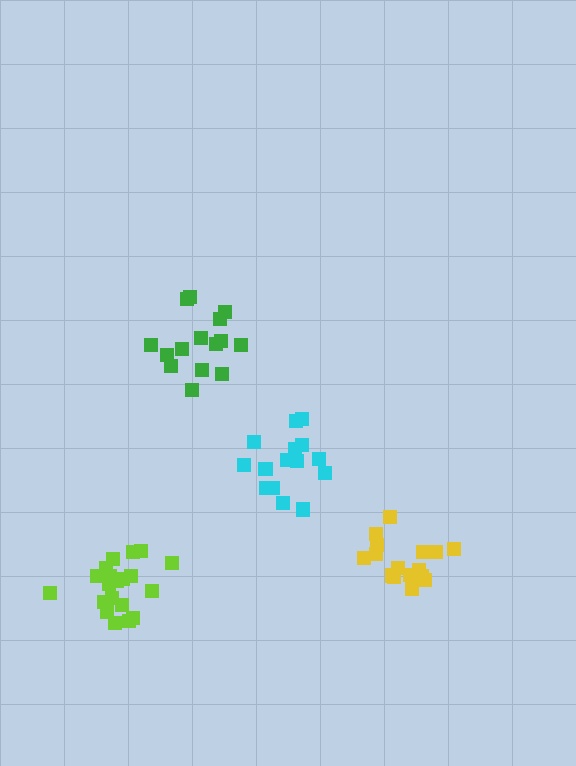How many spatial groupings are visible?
There are 4 spatial groupings.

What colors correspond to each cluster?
The clusters are colored: lime, green, cyan, yellow.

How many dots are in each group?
Group 1: 21 dots, Group 2: 15 dots, Group 3: 15 dots, Group 4: 16 dots (67 total).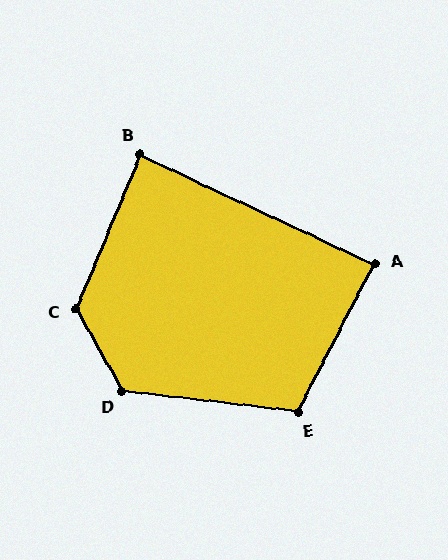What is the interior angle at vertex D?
Approximately 126 degrees (obtuse).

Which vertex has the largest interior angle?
C, at approximately 128 degrees.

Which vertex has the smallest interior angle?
B, at approximately 88 degrees.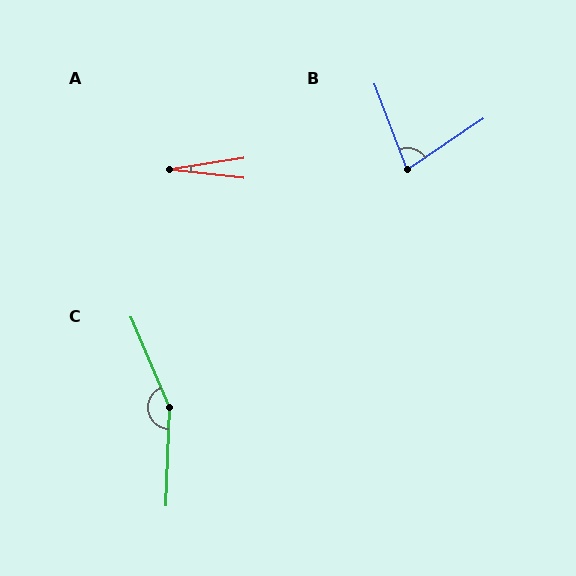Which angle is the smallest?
A, at approximately 15 degrees.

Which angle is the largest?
C, at approximately 155 degrees.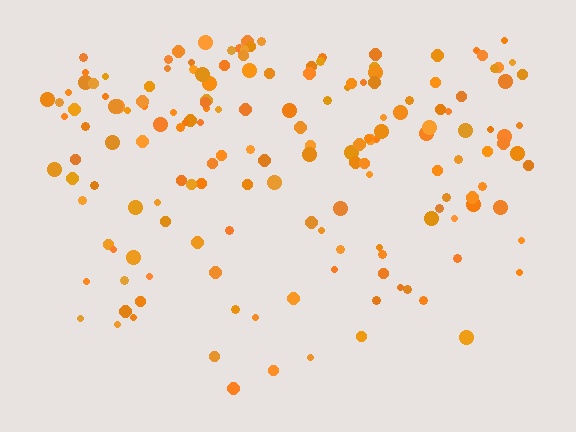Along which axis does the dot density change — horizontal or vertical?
Vertical.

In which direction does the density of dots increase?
From bottom to top, with the top side densest.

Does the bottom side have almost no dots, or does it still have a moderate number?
Still a moderate number, just noticeably fewer than the top.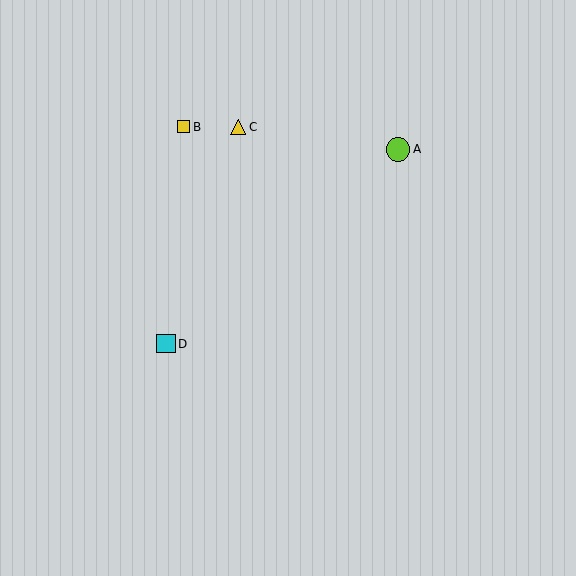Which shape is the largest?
The lime circle (labeled A) is the largest.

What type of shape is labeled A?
Shape A is a lime circle.